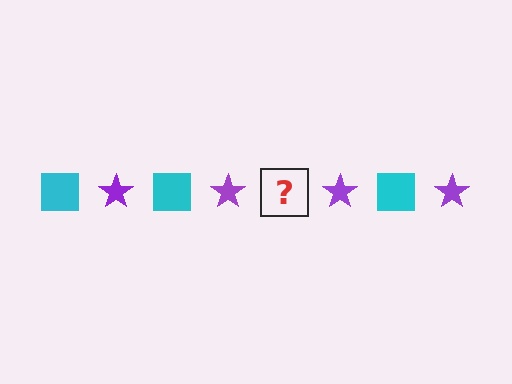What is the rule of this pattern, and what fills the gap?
The rule is that the pattern alternates between cyan square and purple star. The gap should be filled with a cyan square.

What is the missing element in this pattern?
The missing element is a cyan square.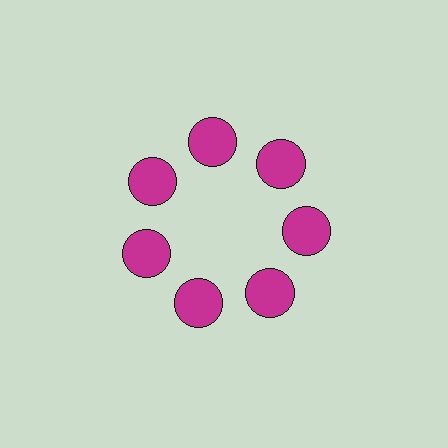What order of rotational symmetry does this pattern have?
This pattern has 7-fold rotational symmetry.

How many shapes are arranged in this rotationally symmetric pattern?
There are 7 shapes, arranged in 7 groups of 1.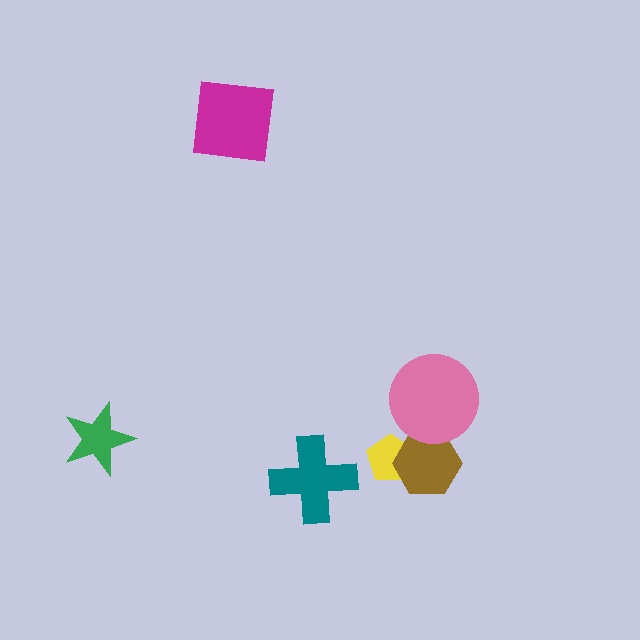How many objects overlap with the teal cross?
0 objects overlap with the teal cross.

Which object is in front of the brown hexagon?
The pink circle is in front of the brown hexagon.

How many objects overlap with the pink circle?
1 object overlaps with the pink circle.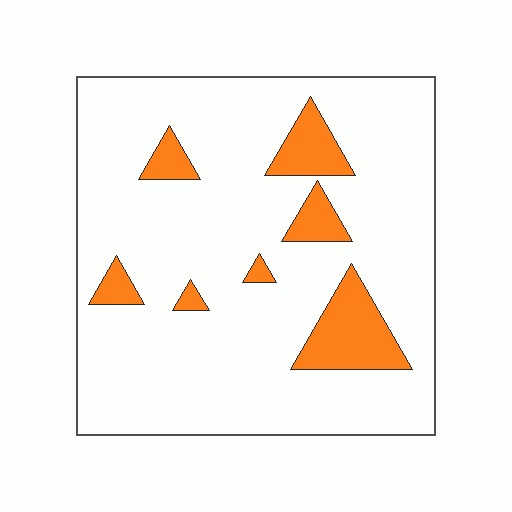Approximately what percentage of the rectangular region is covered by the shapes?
Approximately 15%.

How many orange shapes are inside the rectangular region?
7.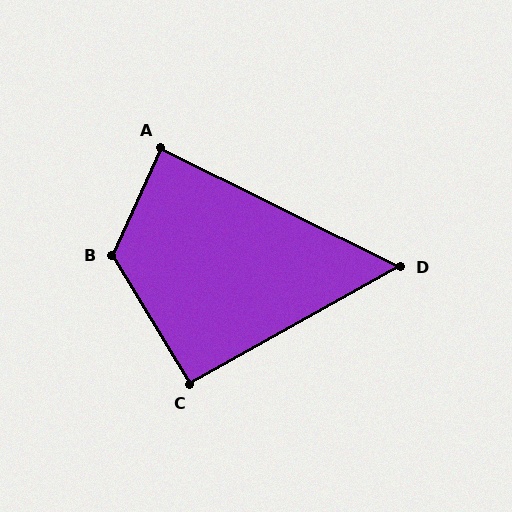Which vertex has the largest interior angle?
B, at approximately 124 degrees.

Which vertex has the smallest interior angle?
D, at approximately 56 degrees.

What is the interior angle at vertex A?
Approximately 88 degrees (approximately right).